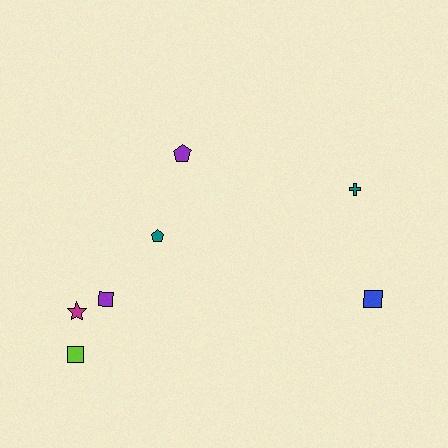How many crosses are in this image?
There is 1 cross.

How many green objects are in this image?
There are no green objects.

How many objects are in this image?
There are 7 objects.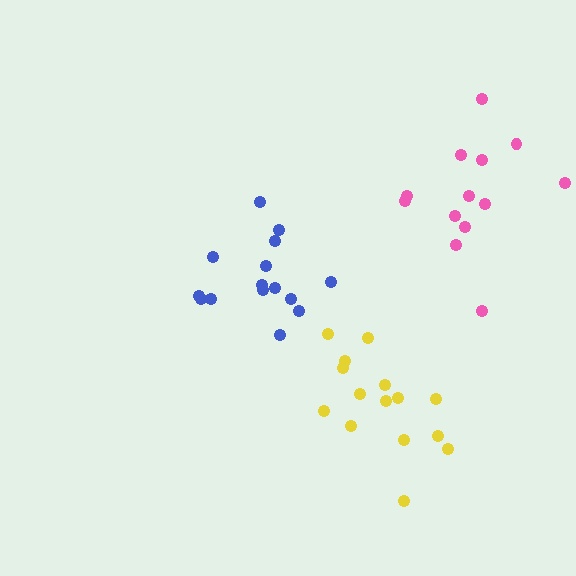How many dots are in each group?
Group 1: 16 dots, Group 2: 13 dots, Group 3: 15 dots (44 total).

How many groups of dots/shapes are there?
There are 3 groups.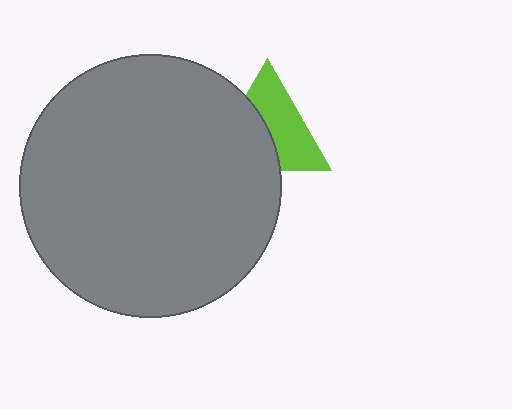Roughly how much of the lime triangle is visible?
About half of it is visible (roughly 54%).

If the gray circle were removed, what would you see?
You would see the complete lime triangle.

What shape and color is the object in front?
The object in front is a gray circle.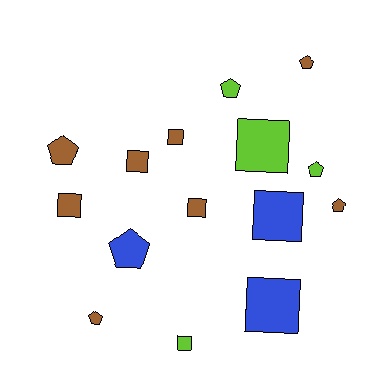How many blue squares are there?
There are 2 blue squares.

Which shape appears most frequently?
Square, with 8 objects.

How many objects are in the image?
There are 15 objects.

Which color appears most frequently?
Brown, with 8 objects.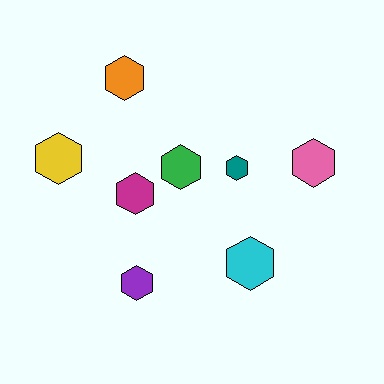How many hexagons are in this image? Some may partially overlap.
There are 8 hexagons.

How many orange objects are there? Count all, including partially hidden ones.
There is 1 orange object.